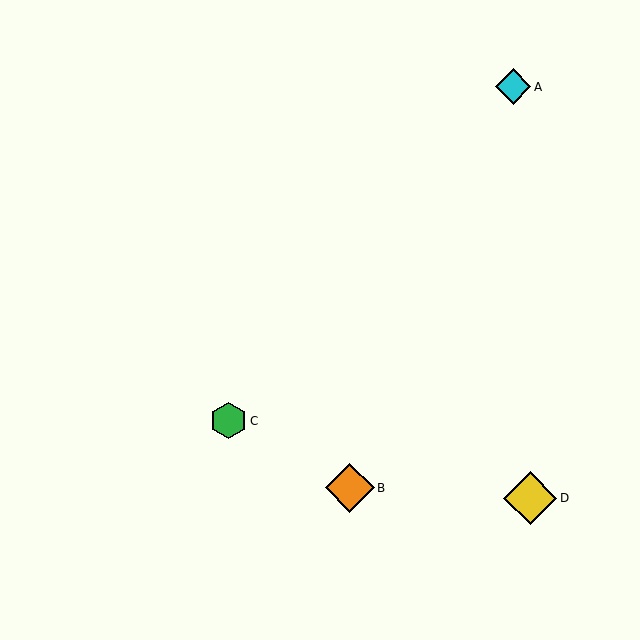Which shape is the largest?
The yellow diamond (labeled D) is the largest.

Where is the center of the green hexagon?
The center of the green hexagon is at (229, 421).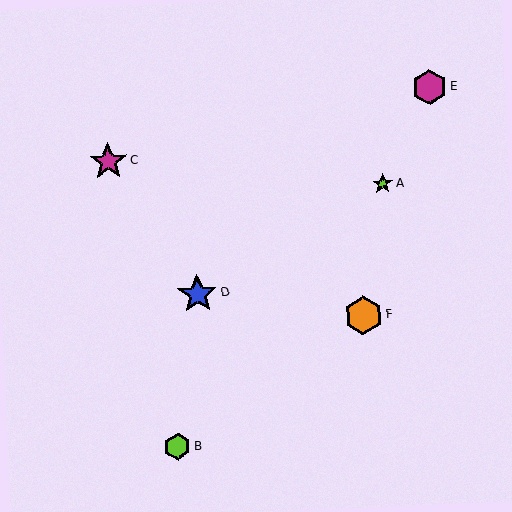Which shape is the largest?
The blue star (labeled D) is the largest.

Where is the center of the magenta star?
The center of the magenta star is at (108, 161).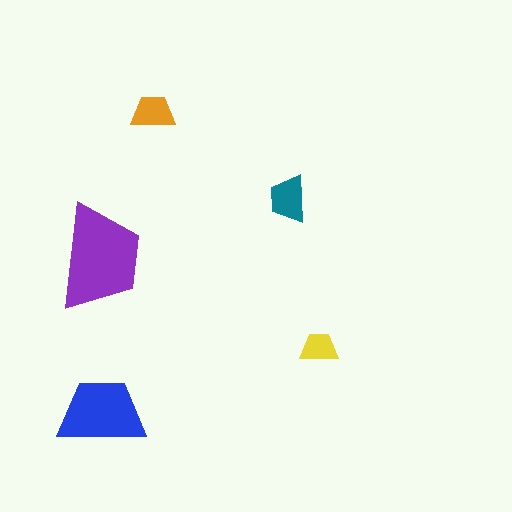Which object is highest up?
The orange trapezoid is topmost.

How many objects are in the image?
There are 5 objects in the image.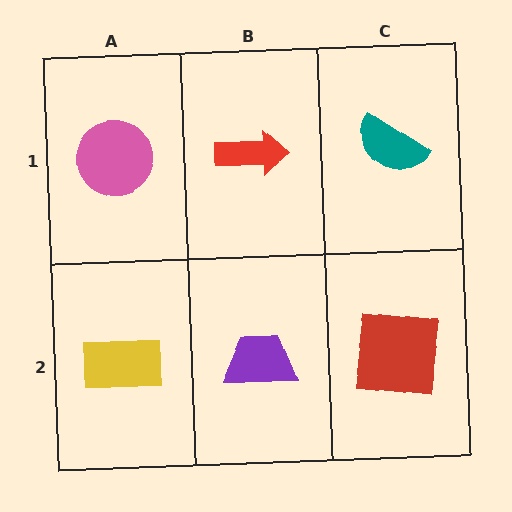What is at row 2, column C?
A red square.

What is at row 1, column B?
A red arrow.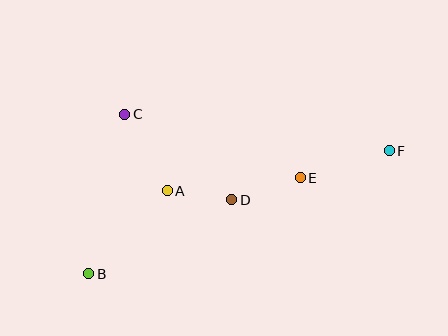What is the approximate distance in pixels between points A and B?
The distance between A and B is approximately 114 pixels.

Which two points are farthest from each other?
Points B and F are farthest from each other.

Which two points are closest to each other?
Points A and D are closest to each other.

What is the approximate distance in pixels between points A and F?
The distance between A and F is approximately 225 pixels.